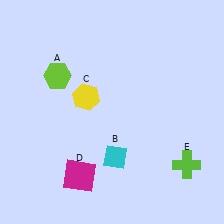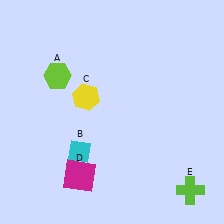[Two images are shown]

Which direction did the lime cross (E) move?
The lime cross (E) moved down.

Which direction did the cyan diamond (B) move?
The cyan diamond (B) moved left.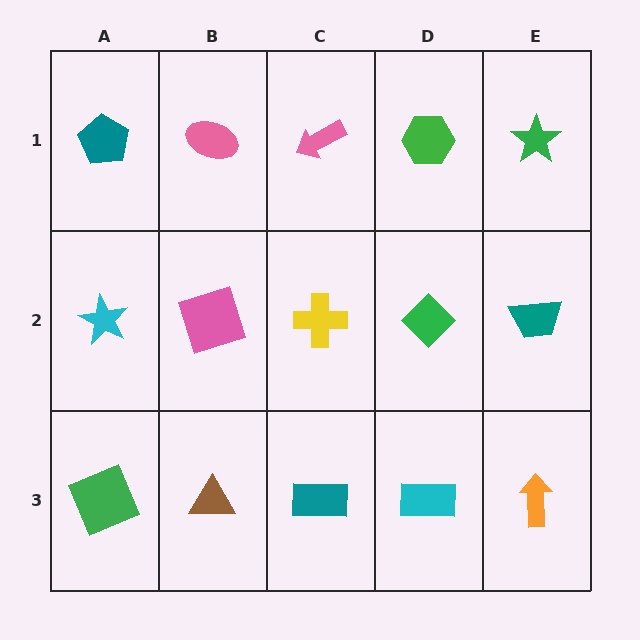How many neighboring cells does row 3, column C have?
3.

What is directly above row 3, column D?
A green diamond.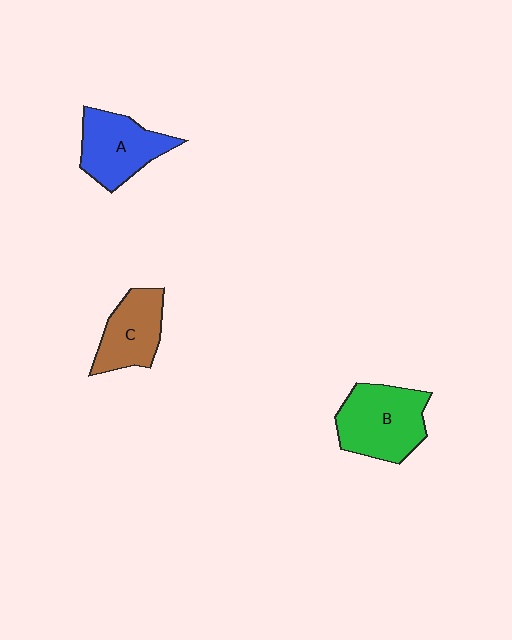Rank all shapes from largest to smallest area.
From largest to smallest: B (green), A (blue), C (brown).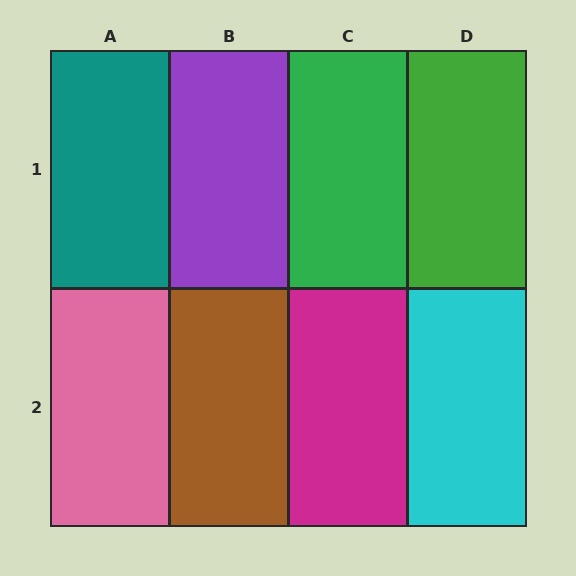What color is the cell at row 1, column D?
Green.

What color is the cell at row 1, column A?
Teal.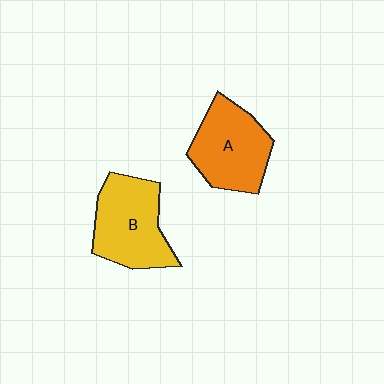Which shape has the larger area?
Shape B (yellow).